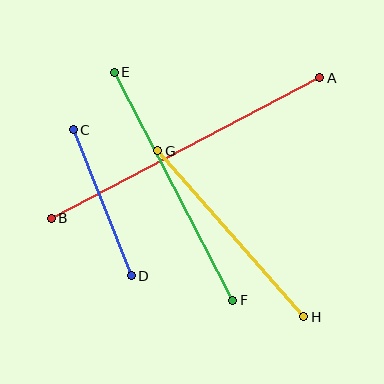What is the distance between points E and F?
The distance is approximately 257 pixels.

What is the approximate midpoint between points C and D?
The midpoint is at approximately (102, 203) pixels.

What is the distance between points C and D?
The distance is approximately 157 pixels.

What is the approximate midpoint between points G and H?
The midpoint is at approximately (231, 234) pixels.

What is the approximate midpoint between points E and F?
The midpoint is at approximately (174, 186) pixels.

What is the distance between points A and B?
The distance is approximately 303 pixels.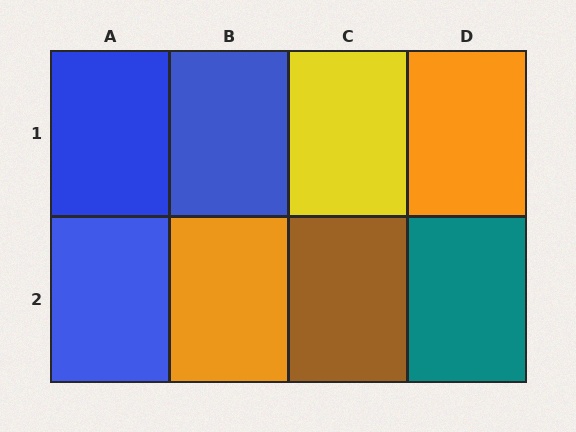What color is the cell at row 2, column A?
Blue.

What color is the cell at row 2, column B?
Orange.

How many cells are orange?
2 cells are orange.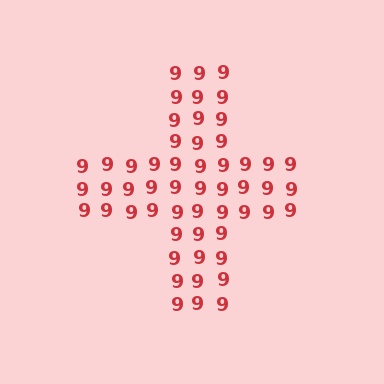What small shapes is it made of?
It is made of small digit 9's.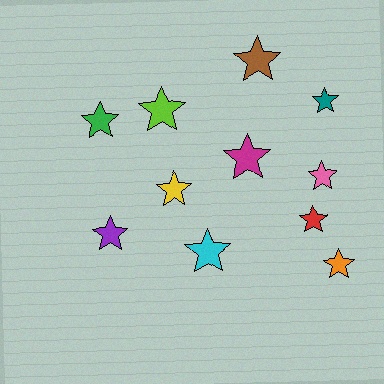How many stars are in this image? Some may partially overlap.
There are 11 stars.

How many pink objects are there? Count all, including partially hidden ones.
There is 1 pink object.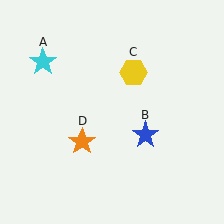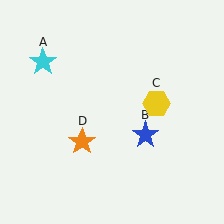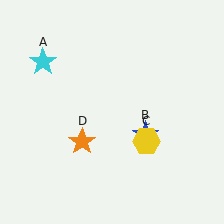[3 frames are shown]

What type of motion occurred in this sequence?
The yellow hexagon (object C) rotated clockwise around the center of the scene.